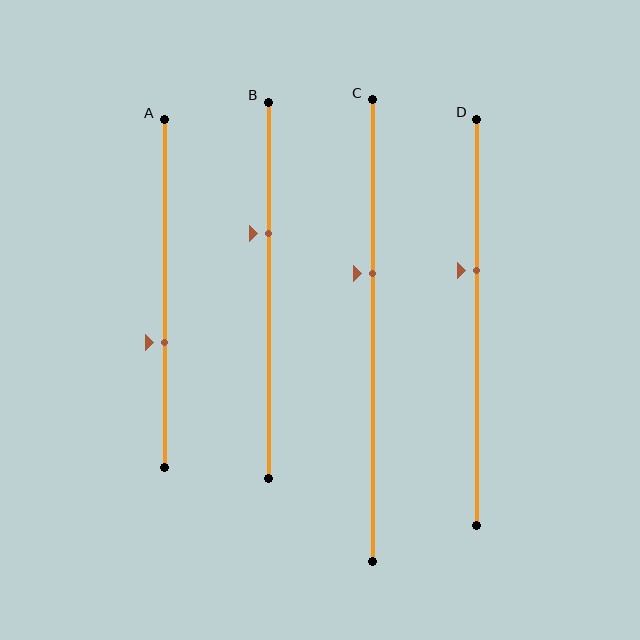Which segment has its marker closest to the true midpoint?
Segment C has its marker closest to the true midpoint.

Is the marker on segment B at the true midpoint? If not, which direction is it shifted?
No, the marker on segment B is shifted upward by about 15% of the segment length.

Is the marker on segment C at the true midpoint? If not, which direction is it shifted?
No, the marker on segment C is shifted upward by about 12% of the segment length.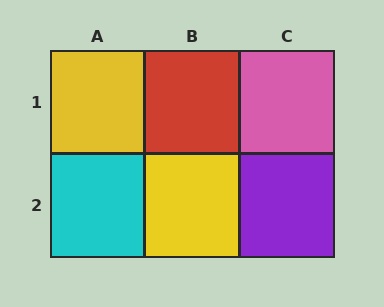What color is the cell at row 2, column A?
Cyan.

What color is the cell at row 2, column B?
Yellow.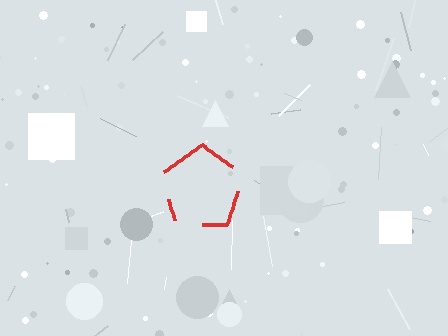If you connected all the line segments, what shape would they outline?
They would outline a pentagon.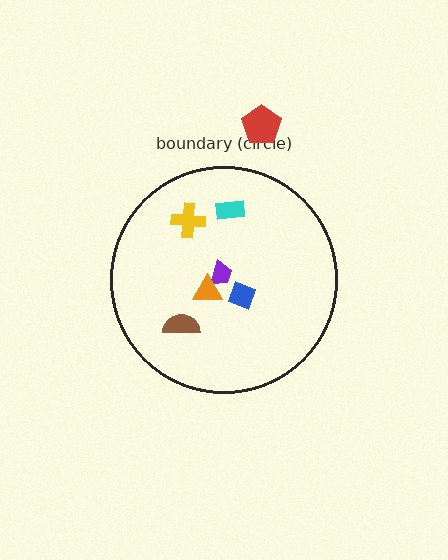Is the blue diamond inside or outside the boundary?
Inside.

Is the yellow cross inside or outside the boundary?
Inside.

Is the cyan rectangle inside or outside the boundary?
Inside.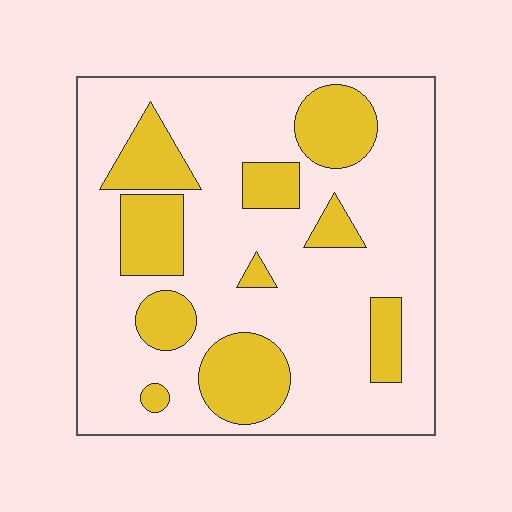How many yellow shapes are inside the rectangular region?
10.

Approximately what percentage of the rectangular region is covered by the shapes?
Approximately 25%.